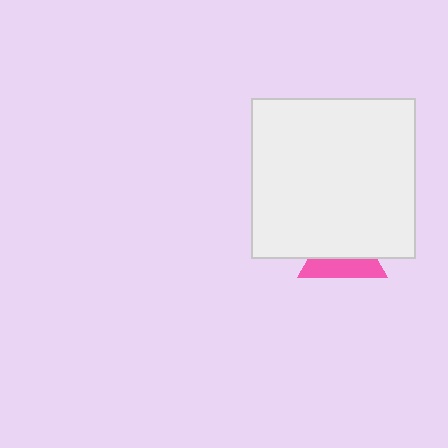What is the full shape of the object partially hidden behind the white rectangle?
The partially hidden object is a pink triangle.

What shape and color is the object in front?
The object in front is a white rectangle.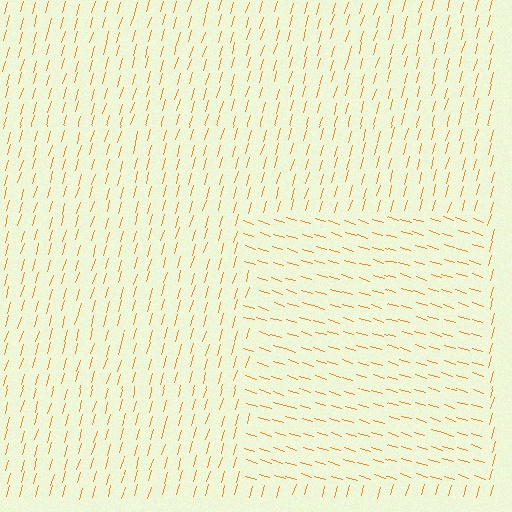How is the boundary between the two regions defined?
The boundary is defined purely by a change in line orientation (approximately 89 degrees difference). All lines are the same color and thickness.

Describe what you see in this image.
The image is filled with small orange line segments. A rectangle region in the image has lines oriented differently from the surrounding lines, creating a visible texture boundary.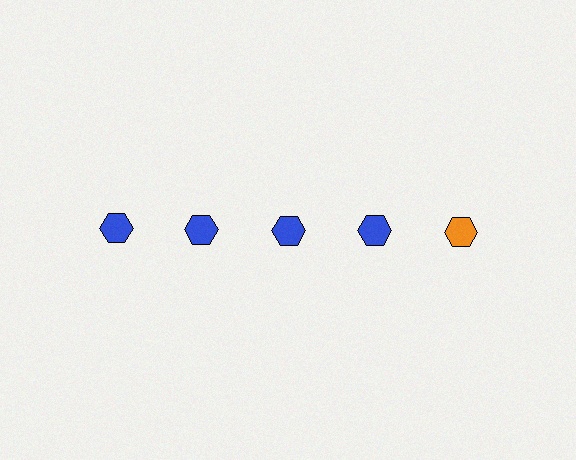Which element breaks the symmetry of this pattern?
The orange hexagon in the top row, rightmost column breaks the symmetry. All other shapes are blue hexagons.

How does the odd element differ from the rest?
It has a different color: orange instead of blue.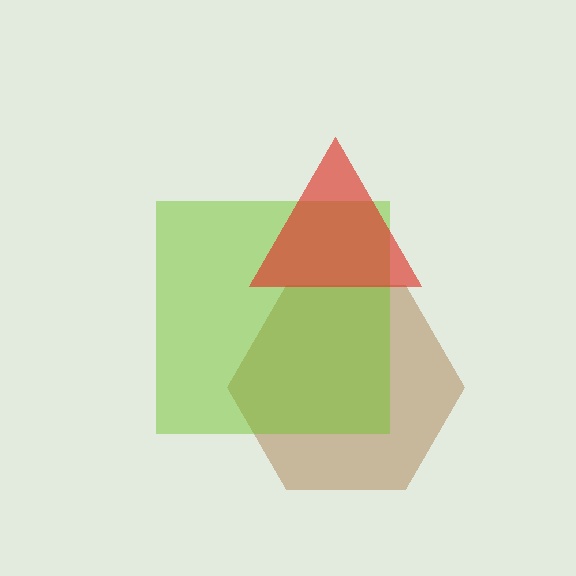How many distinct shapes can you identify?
There are 3 distinct shapes: a brown hexagon, a lime square, a red triangle.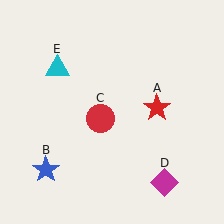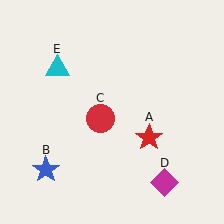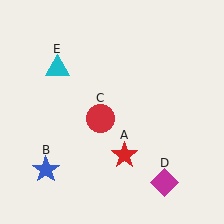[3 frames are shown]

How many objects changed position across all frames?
1 object changed position: red star (object A).